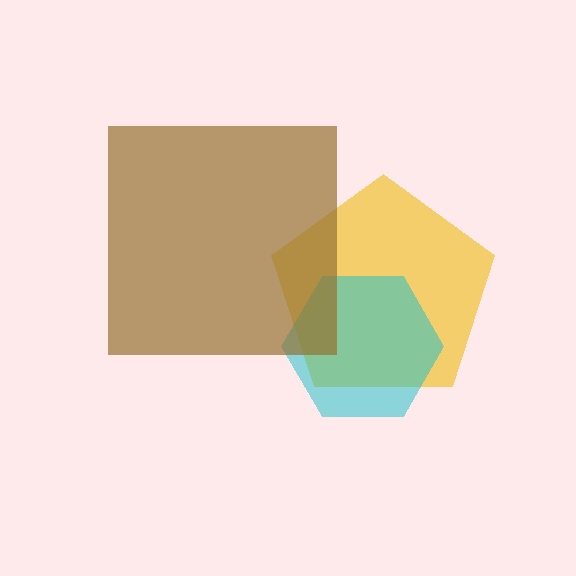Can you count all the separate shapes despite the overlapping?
Yes, there are 3 separate shapes.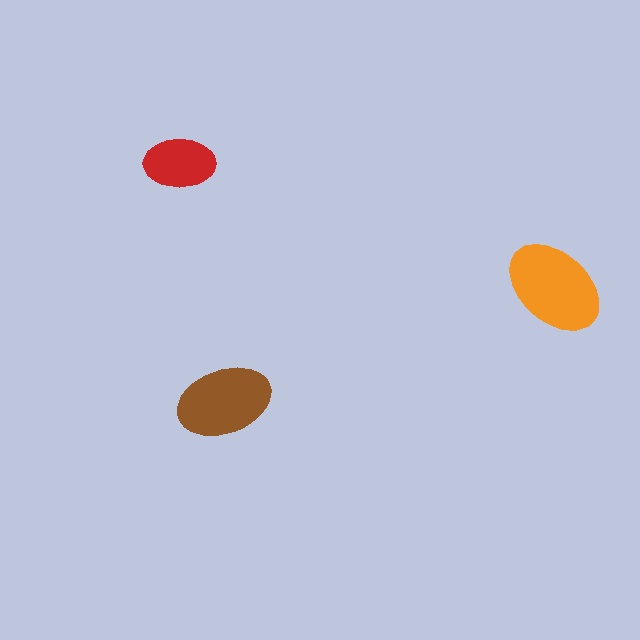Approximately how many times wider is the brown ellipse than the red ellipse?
About 1.5 times wider.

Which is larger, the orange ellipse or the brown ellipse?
The orange one.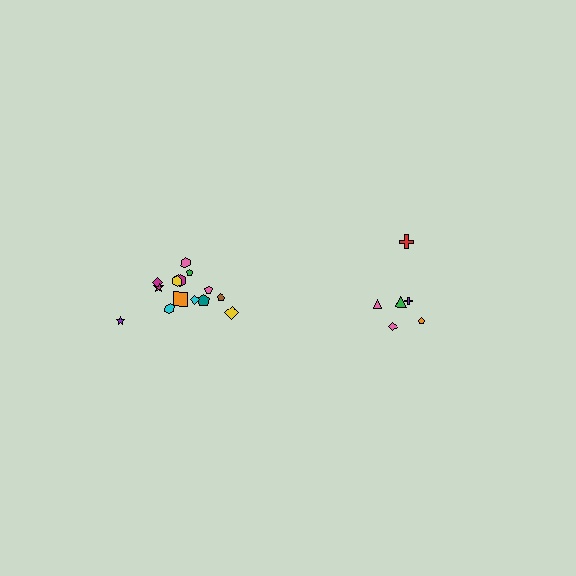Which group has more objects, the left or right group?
The left group.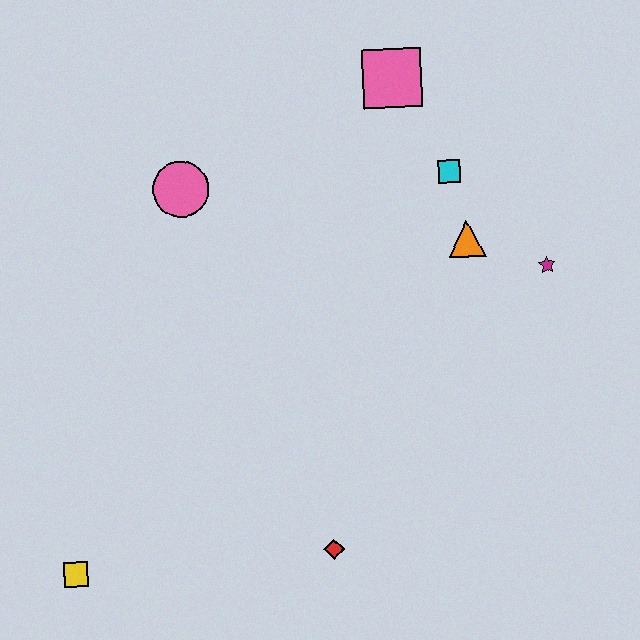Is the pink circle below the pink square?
Yes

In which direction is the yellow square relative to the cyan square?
The yellow square is to the left of the cyan square.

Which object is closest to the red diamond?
The yellow square is closest to the red diamond.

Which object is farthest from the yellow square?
The pink square is farthest from the yellow square.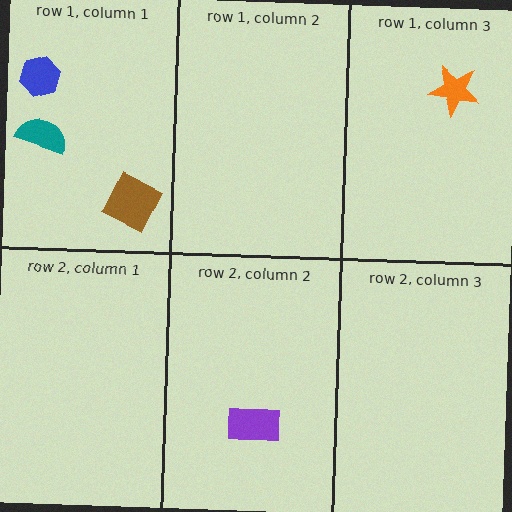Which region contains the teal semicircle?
The row 1, column 1 region.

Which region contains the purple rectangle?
The row 2, column 2 region.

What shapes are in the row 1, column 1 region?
The blue hexagon, the teal semicircle, the brown square.